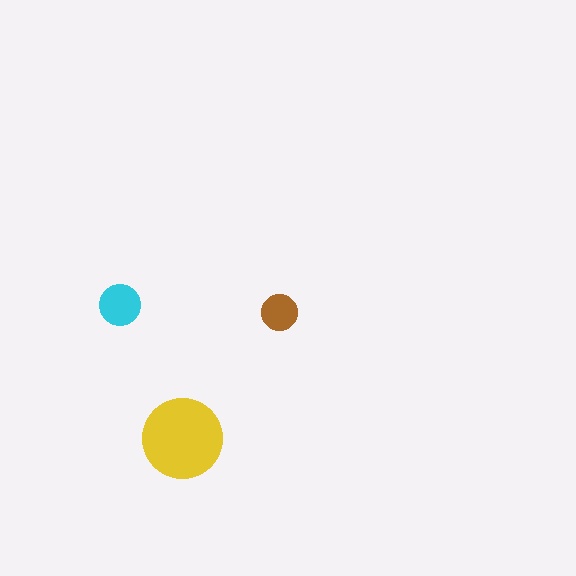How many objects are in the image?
There are 3 objects in the image.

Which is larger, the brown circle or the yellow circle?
The yellow one.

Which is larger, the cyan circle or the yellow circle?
The yellow one.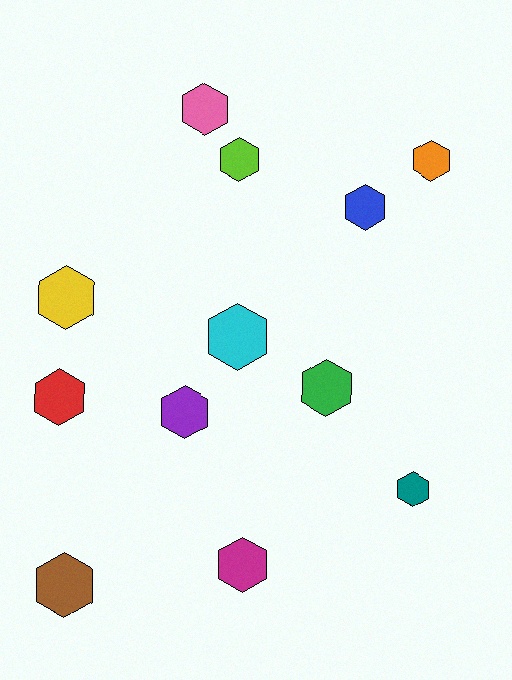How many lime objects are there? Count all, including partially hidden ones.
There is 1 lime object.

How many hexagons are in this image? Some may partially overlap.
There are 12 hexagons.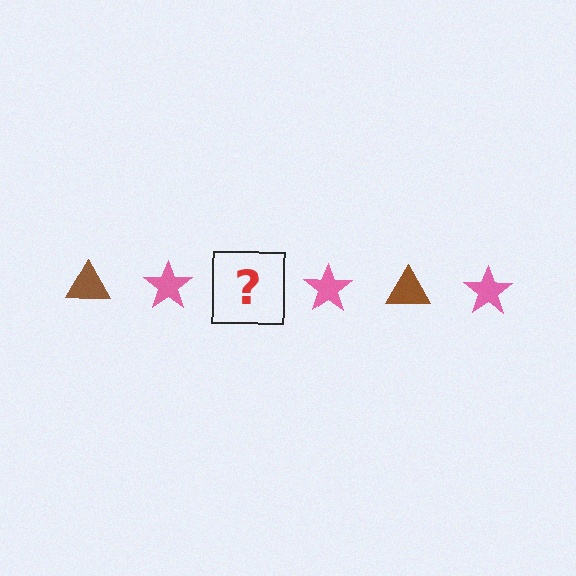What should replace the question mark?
The question mark should be replaced with a brown triangle.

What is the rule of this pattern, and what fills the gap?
The rule is that the pattern alternates between brown triangle and pink star. The gap should be filled with a brown triangle.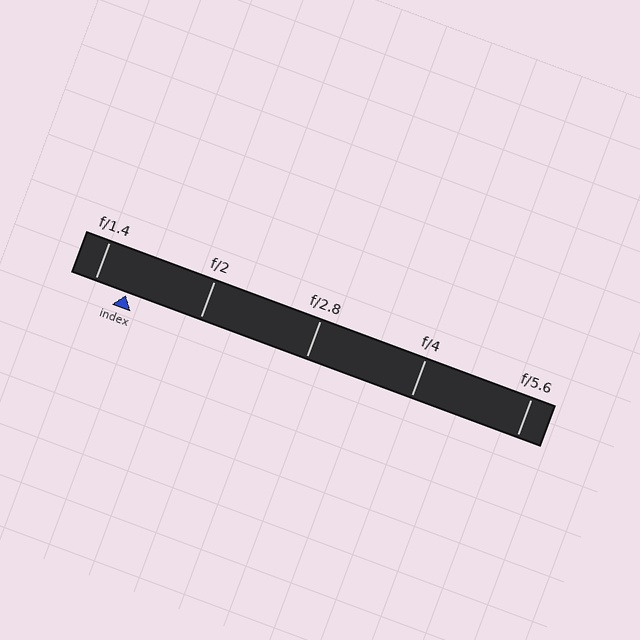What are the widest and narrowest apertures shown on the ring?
The widest aperture shown is f/1.4 and the narrowest is f/5.6.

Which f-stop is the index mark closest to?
The index mark is closest to f/1.4.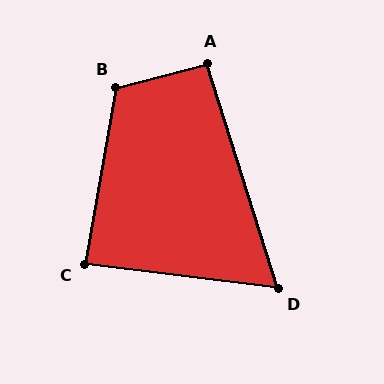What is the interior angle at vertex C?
Approximately 87 degrees (approximately right).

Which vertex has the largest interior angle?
B, at approximately 115 degrees.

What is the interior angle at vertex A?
Approximately 93 degrees (approximately right).